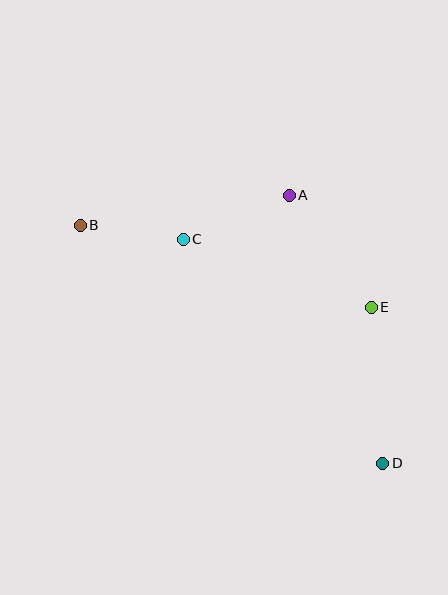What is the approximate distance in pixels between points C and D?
The distance between C and D is approximately 300 pixels.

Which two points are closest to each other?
Points B and C are closest to each other.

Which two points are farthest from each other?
Points B and D are farthest from each other.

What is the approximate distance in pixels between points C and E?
The distance between C and E is approximately 200 pixels.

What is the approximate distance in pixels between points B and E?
The distance between B and E is approximately 303 pixels.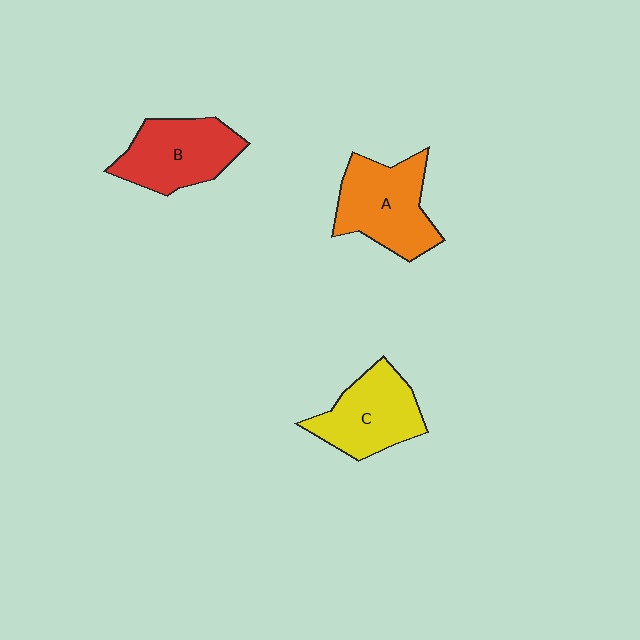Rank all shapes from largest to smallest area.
From largest to smallest: A (orange), B (red), C (yellow).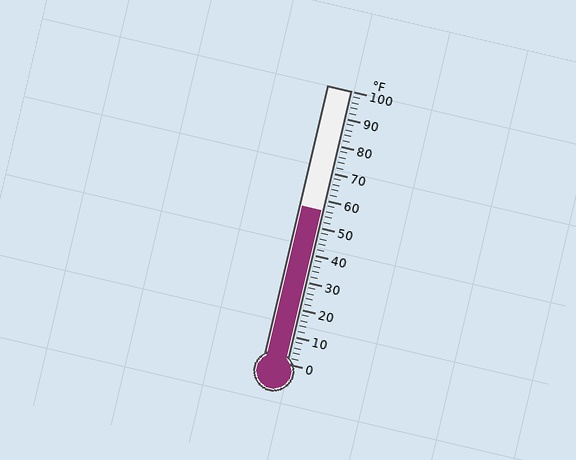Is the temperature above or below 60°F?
The temperature is below 60°F.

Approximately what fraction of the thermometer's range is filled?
The thermometer is filled to approximately 55% of its range.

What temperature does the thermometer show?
The thermometer shows approximately 56°F.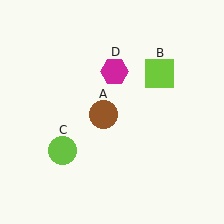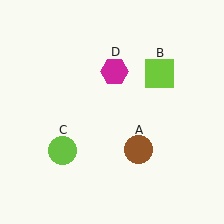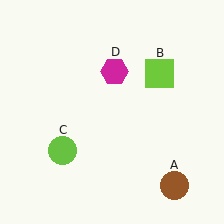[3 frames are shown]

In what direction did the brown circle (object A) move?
The brown circle (object A) moved down and to the right.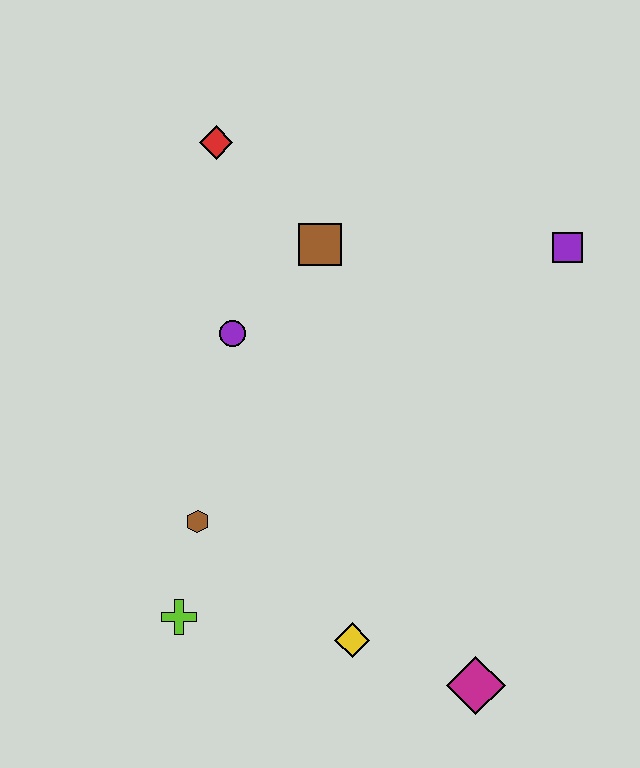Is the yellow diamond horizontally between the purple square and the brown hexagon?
Yes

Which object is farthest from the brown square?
The magenta diamond is farthest from the brown square.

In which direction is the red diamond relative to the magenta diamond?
The red diamond is above the magenta diamond.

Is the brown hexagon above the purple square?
No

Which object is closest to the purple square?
The brown square is closest to the purple square.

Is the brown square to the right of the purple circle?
Yes